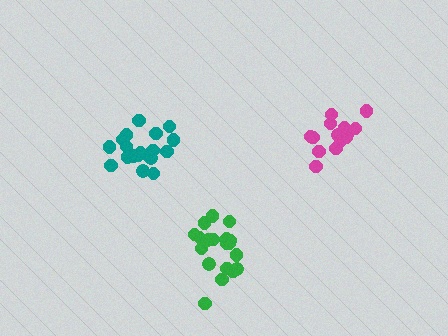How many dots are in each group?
Group 1: 19 dots, Group 2: 15 dots, Group 3: 19 dots (53 total).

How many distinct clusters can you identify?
There are 3 distinct clusters.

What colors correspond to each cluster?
The clusters are colored: teal, magenta, green.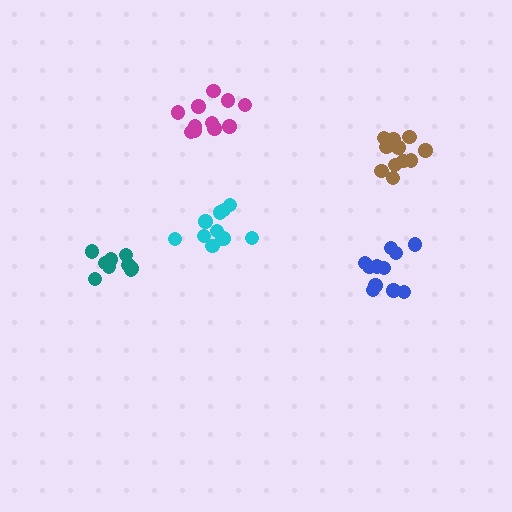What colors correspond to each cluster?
The clusters are colored: blue, magenta, teal, brown, cyan.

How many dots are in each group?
Group 1: 11 dots, Group 2: 11 dots, Group 3: 9 dots, Group 4: 11 dots, Group 5: 11 dots (53 total).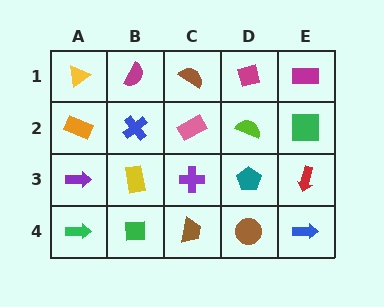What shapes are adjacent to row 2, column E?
A magenta rectangle (row 1, column E), a red arrow (row 3, column E), a lime semicircle (row 2, column D).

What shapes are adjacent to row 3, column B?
A blue cross (row 2, column B), a green square (row 4, column B), a purple arrow (row 3, column A), a purple cross (row 3, column C).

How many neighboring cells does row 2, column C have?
4.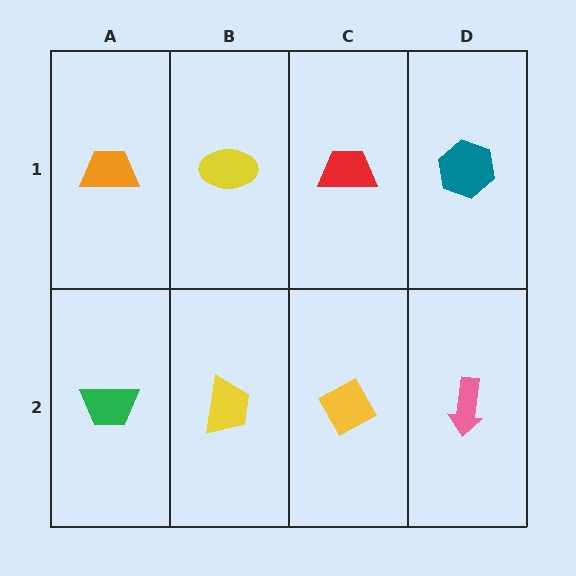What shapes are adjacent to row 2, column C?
A red trapezoid (row 1, column C), a yellow trapezoid (row 2, column B), a pink arrow (row 2, column D).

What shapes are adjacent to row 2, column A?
An orange trapezoid (row 1, column A), a yellow trapezoid (row 2, column B).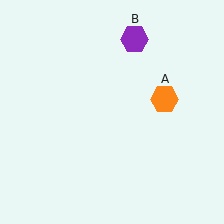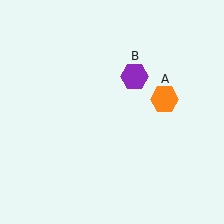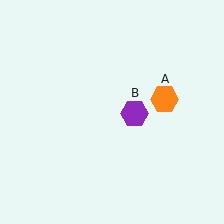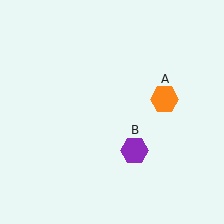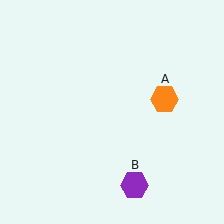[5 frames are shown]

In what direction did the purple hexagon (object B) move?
The purple hexagon (object B) moved down.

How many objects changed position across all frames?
1 object changed position: purple hexagon (object B).